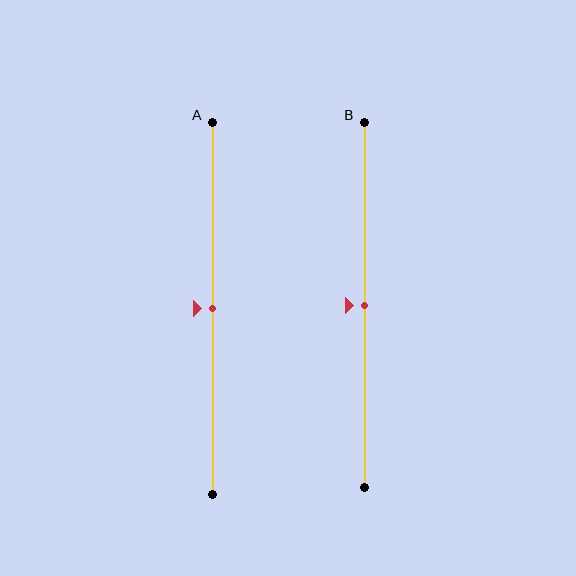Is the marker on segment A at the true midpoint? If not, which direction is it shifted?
Yes, the marker on segment A is at the true midpoint.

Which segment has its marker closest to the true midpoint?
Segment A has its marker closest to the true midpoint.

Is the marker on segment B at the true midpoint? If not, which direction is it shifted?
Yes, the marker on segment B is at the true midpoint.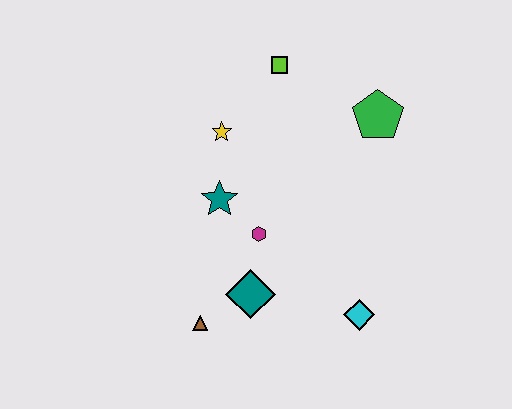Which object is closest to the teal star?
The magenta hexagon is closest to the teal star.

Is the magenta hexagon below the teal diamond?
No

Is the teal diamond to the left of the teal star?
No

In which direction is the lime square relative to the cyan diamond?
The lime square is above the cyan diamond.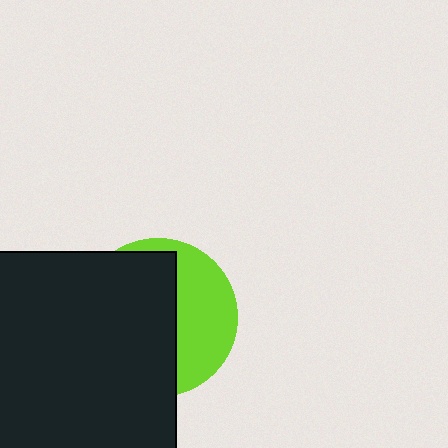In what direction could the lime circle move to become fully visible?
The lime circle could move right. That would shift it out from behind the black rectangle entirely.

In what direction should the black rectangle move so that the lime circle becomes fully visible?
The black rectangle should move left. That is the shortest direction to clear the overlap and leave the lime circle fully visible.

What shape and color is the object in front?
The object in front is a black rectangle.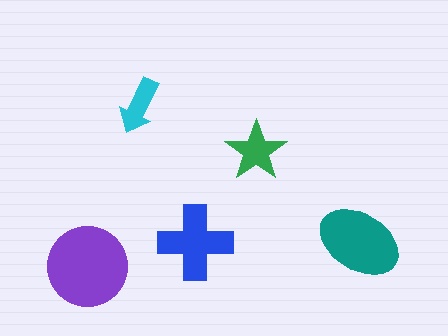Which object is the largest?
The purple circle.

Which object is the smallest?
The cyan arrow.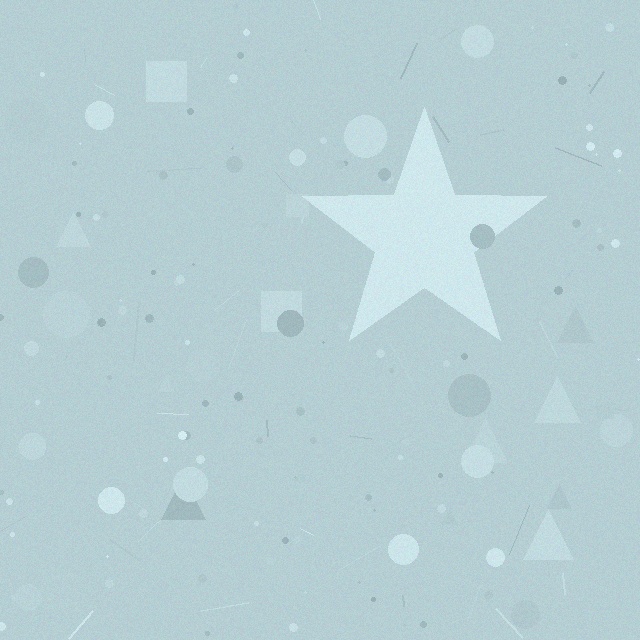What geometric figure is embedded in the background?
A star is embedded in the background.